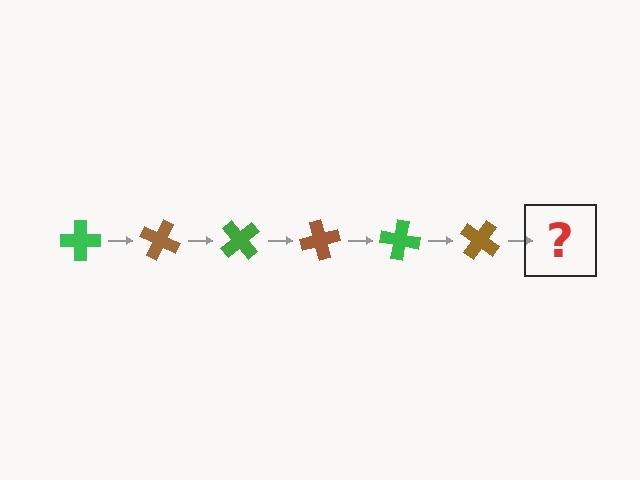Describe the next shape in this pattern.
It should be a green cross, rotated 150 degrees from the start.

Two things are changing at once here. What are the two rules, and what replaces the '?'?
The two rules are that it rotates 25 degrees each step and the color cycles through green and brown. The '?' should be a green cross, rotated 150 degrees from the start.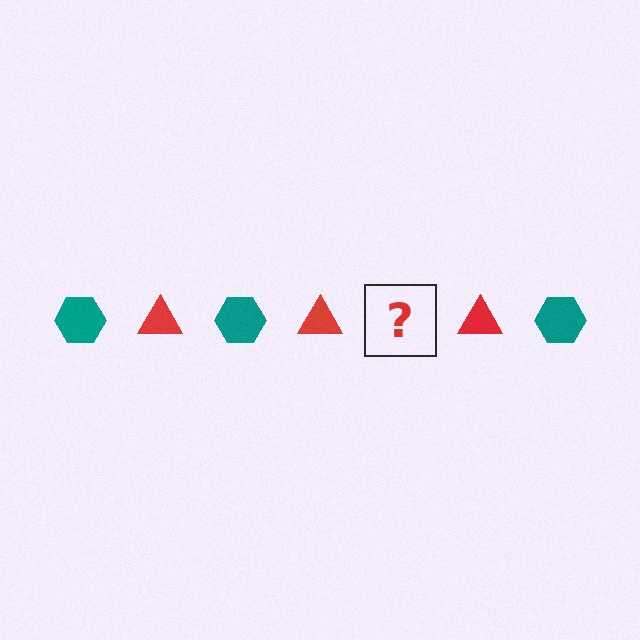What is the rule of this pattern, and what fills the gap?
The rule is that the pattern alternates between teal hexagon and red triangle. The gap should be filled with a teal hexagon.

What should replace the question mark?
The question mark should be replaced with a teal hexagon.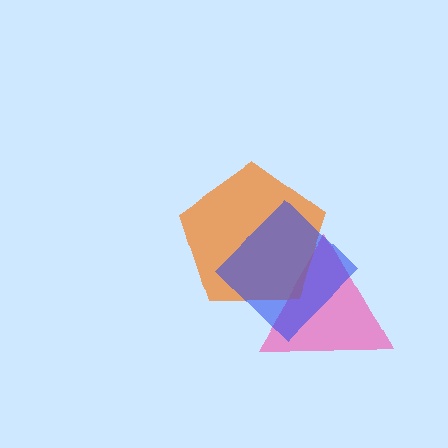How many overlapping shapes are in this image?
There are 3 overlapping shapes in the image.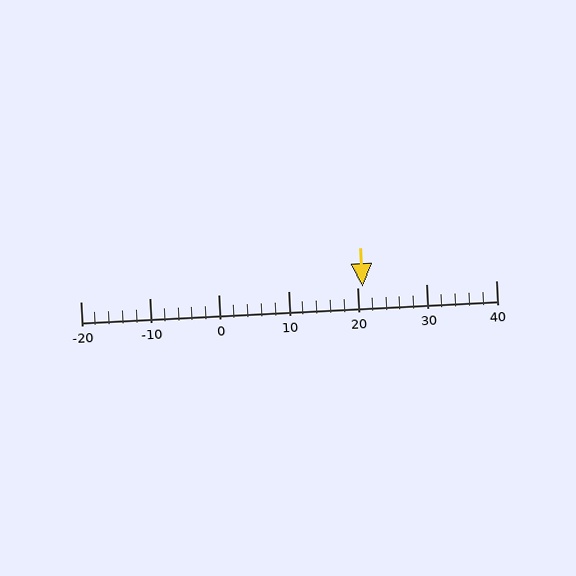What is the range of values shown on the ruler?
The ruler shows values from -20 to 40.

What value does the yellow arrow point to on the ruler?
The yellow arrow points to approximately 21.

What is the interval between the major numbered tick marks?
The major tick marks are spaced 10 units apart.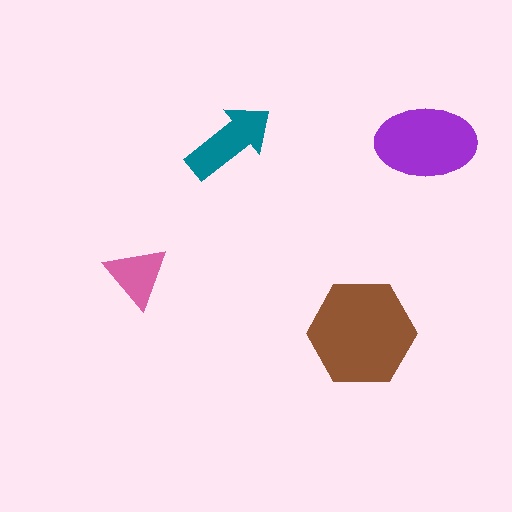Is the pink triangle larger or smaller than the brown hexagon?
Smaller.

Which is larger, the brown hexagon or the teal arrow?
The brown hexagon.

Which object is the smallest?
The pink triangle.